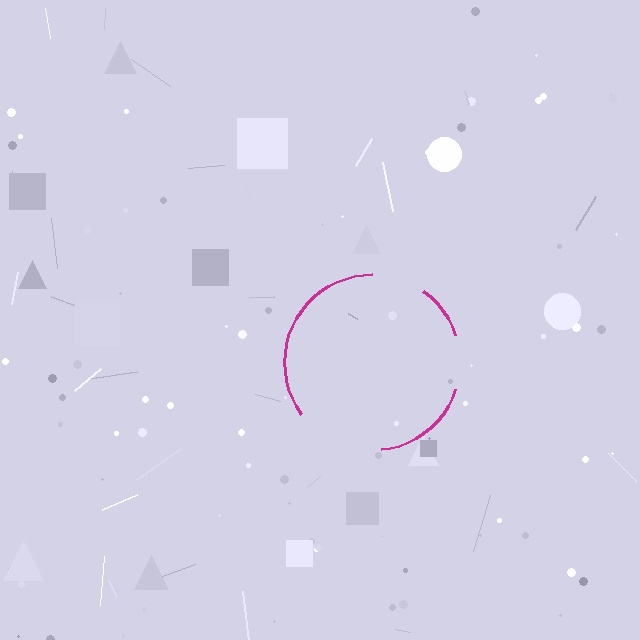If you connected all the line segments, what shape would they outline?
They would outline a circle.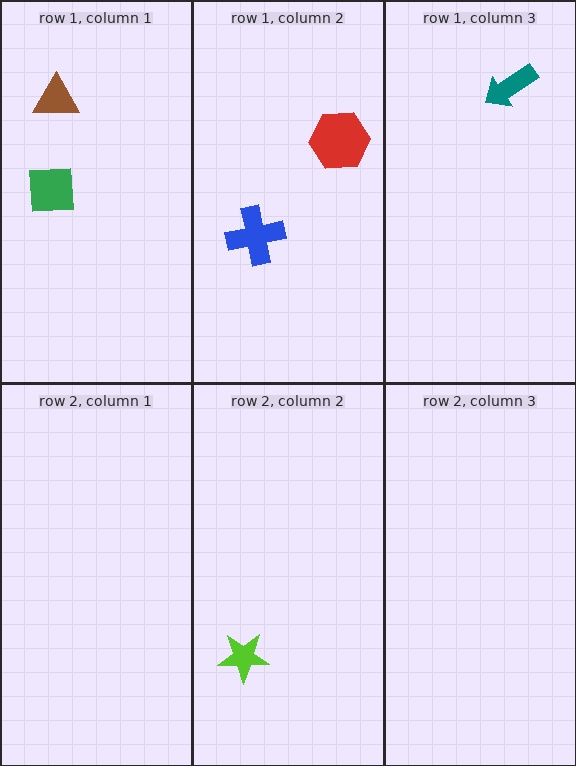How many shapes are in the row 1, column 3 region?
1.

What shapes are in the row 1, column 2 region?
The blue cross, the red hexagon.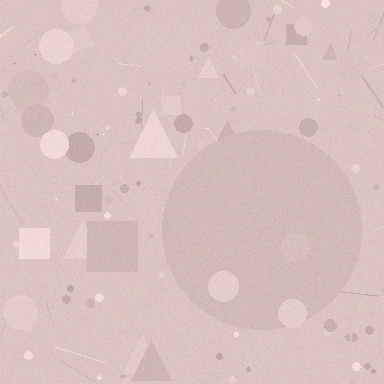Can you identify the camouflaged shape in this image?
The camouflaged shape is a circle.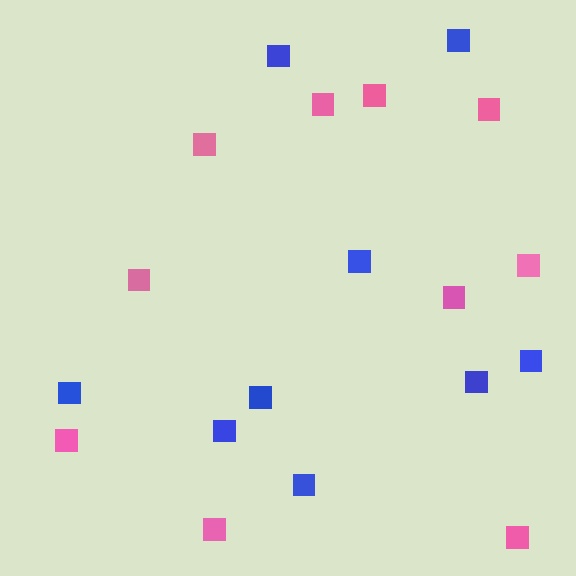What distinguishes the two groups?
There are 2 groups: one group of blue squares (9) and one group of pink squares (10).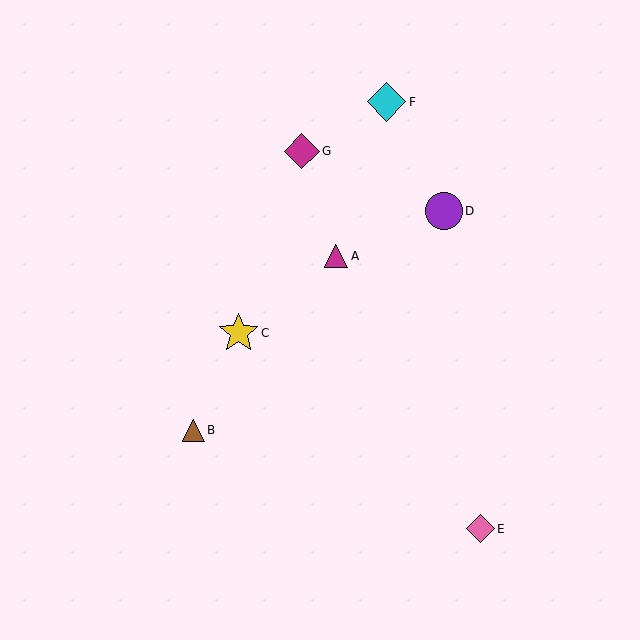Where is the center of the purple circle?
The center of the purple circle is at (444, 211).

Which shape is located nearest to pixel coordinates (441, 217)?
The purple circle (labeled D) at (444, 211) is nearest to that location.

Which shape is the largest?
The yellow star (labeled C) is the largest.